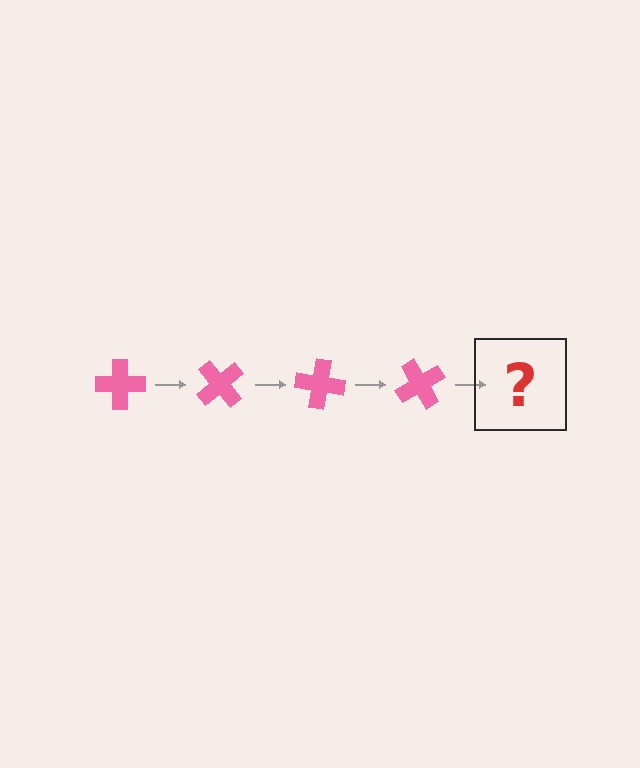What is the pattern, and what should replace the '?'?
The pattern is that the cross rotates 50 degrees each step. The '?' should be a pink cross rotated 200 degrees.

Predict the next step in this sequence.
The next step is a pink cross rotated 200 degrees.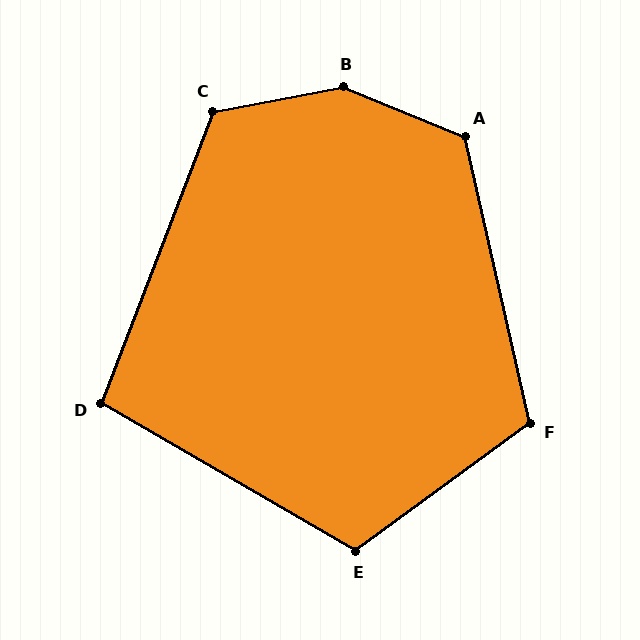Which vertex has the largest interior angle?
B, at approximately 147 degrees.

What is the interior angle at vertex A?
Approximately 125 degrees (obtuse).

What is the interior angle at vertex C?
Approximately 122 degrees (obtuse).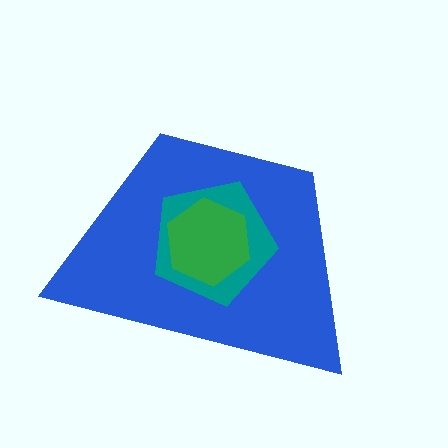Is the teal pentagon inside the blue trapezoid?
Yes.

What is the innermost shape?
The green hexagon.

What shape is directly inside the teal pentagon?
The green hexagon.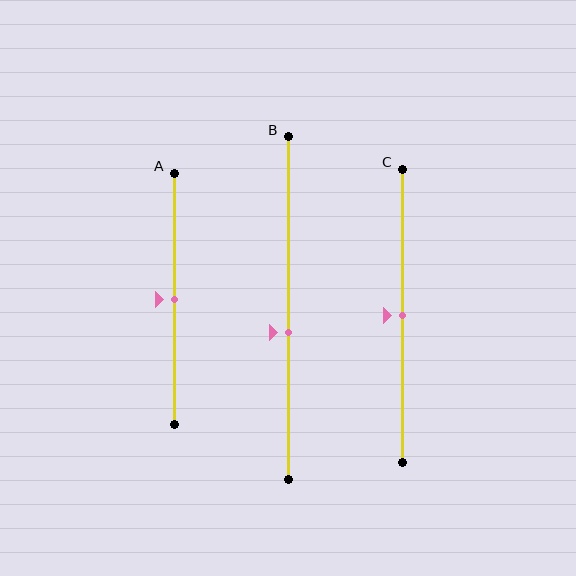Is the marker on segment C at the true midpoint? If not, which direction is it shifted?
Yes, the marker on segment C is at the true midpoint.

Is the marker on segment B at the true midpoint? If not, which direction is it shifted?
No, the marker on segment B is shifted downward by about 7% of the segment length.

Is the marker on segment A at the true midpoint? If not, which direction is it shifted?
Yes, the marker on segment A is at the true midpoint.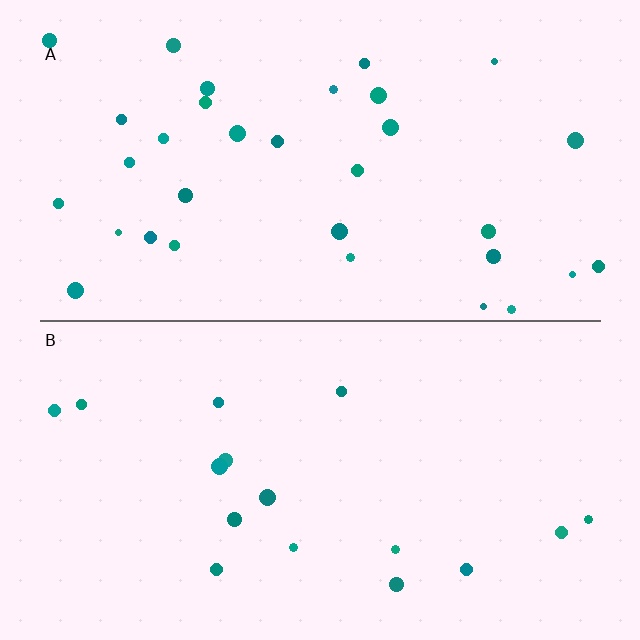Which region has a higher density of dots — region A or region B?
A (the top).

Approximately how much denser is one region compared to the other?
Approximately 2.0× — region A over region B.